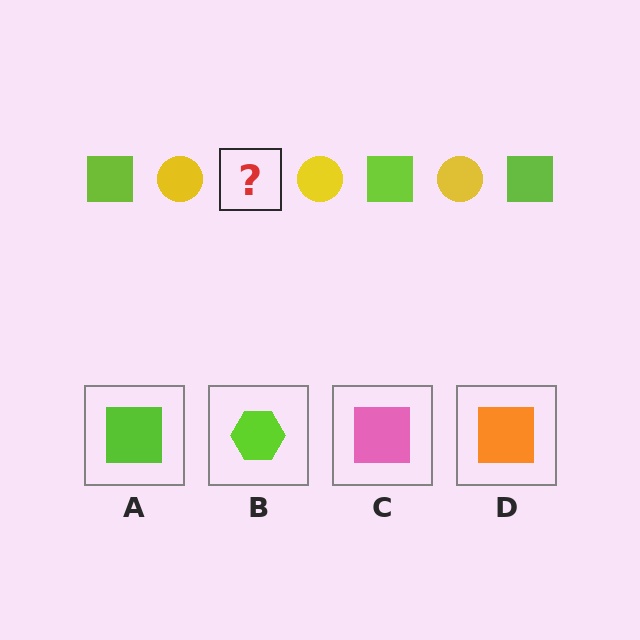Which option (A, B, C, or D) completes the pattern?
A.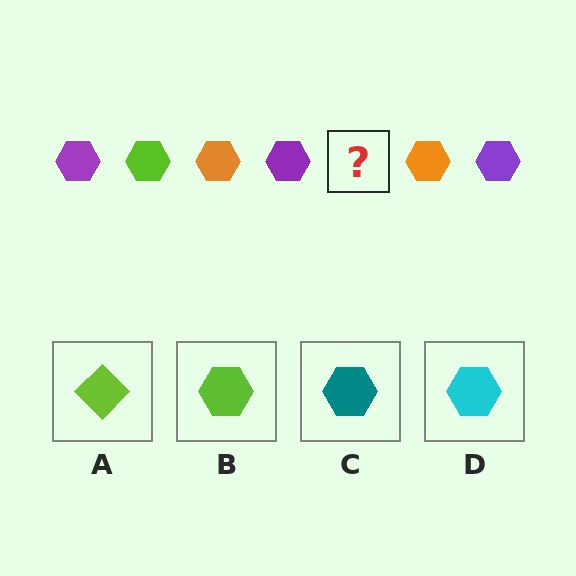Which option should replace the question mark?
Option B.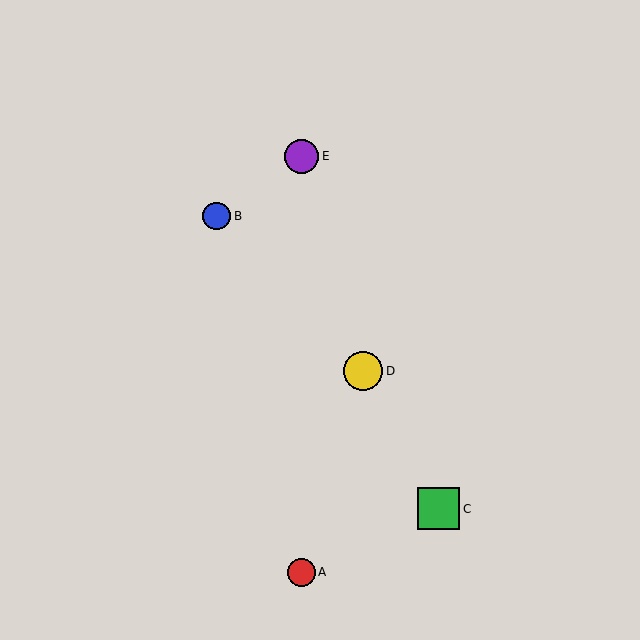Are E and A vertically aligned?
Yes, both are at x≈302.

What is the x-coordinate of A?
Object A is at x≈302.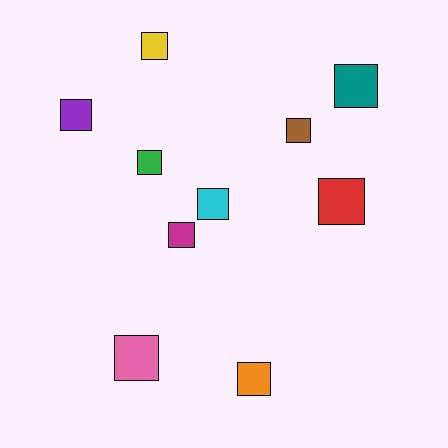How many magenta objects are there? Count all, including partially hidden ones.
There is 1 magenta object.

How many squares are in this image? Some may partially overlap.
There are 10 squares.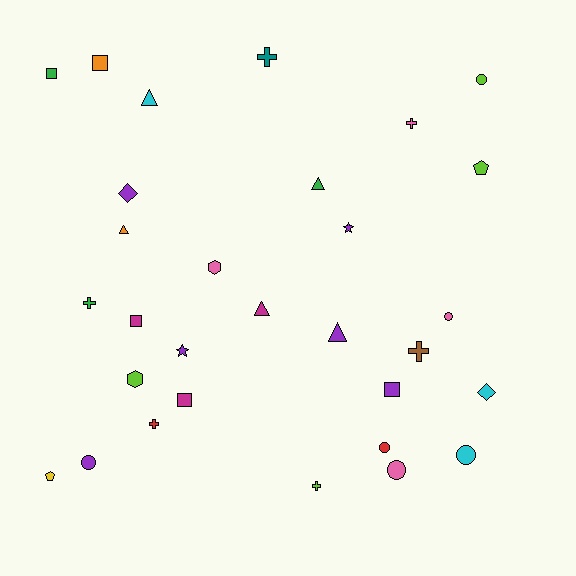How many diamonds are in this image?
There are 2 diamonds.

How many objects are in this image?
There are 30 objects.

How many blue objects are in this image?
There are no blue objects.